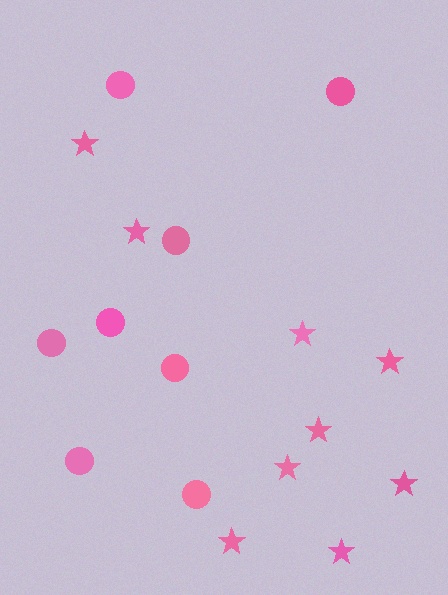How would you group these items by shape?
There are 2 groups: one group of circles (8) and one group of stars (9).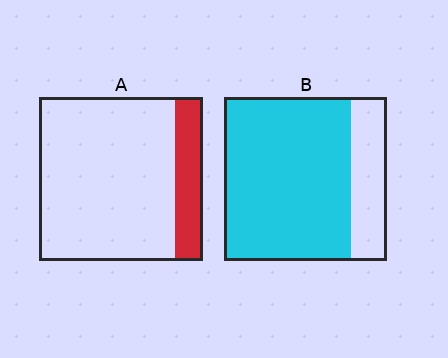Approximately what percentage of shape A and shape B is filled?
A is approximately 15% and B is approximately 80%.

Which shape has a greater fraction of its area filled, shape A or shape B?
Shape B.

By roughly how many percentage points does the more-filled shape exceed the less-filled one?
By roughly 60 percentage points (B over A).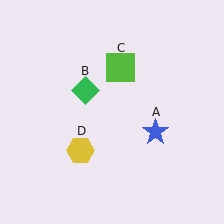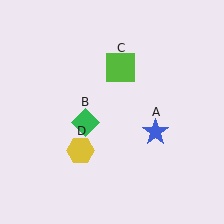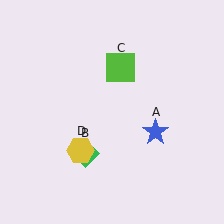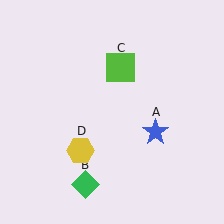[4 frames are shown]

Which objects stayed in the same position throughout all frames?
Blue star (object A) and lime square (object C) and yellow hexagon (object D) remained stationary.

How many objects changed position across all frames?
1 object changed position: green diamond (object B).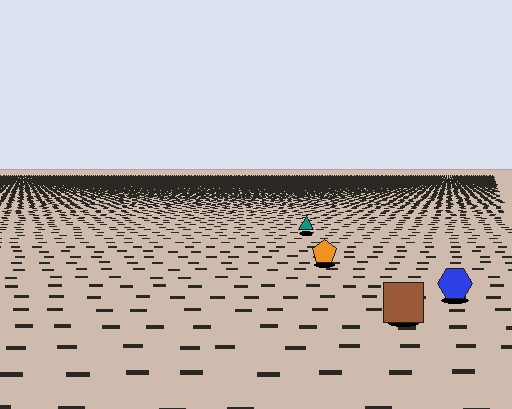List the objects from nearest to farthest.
From nearest to farthest: the brown square, the blue hexagon, the orange pentagon, the teal triangle.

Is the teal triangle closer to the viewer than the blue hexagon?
No. The blue hexagon is closer — you can tell from the texture gradient: the ground texture is coarser near it.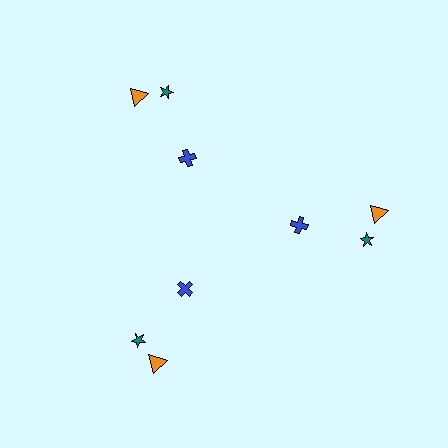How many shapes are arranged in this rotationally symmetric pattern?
There are 9 shapes, arranged in 3 groups of 3.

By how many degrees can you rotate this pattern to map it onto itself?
The pattern maps onto itself every 120 degrees of rotation.